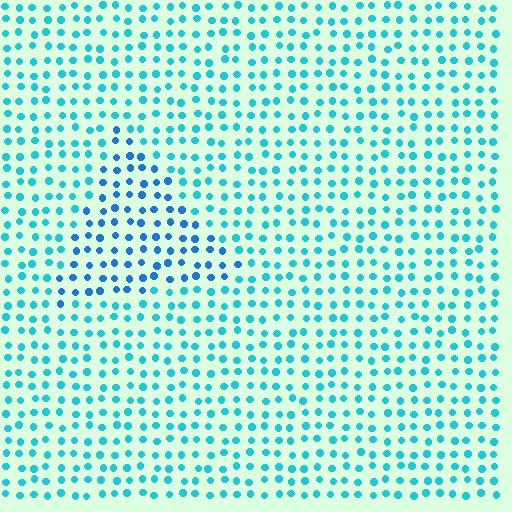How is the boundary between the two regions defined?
The boundary is defined purely by a slight shift in hue (about 28 degrees). Spacing, size, and orientation are identical on both sides.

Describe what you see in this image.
The image is filled with small cyan elements in a uniform arrangement. A triangle-shaped region is visible where the elements are tinted to a slightly different hue, forming a subtle color boundary.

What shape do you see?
I see a triangle.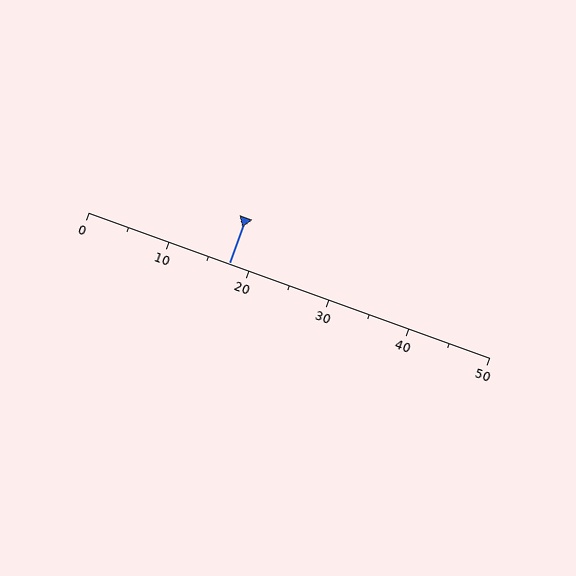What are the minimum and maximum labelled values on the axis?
The axis runs from 0 to 50.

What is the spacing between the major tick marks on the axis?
The major ticks are spaced 10 apart.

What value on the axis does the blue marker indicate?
The marker indicates approximately 17.5.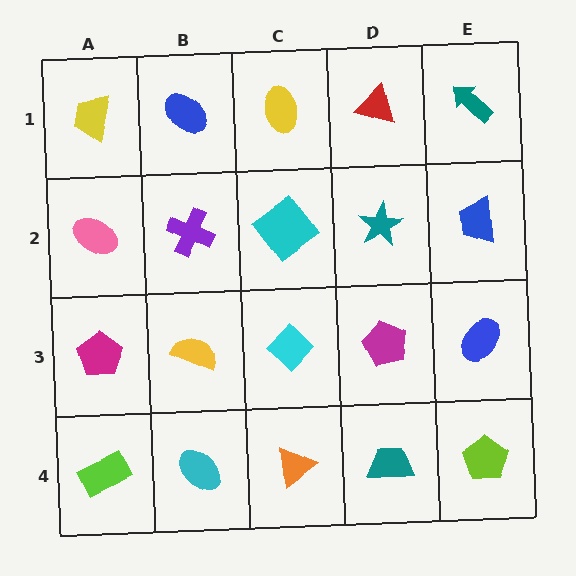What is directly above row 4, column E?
A blue ellipse.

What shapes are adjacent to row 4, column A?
A magenta pentagon (row 3, column A), a cyan ellipse (row 4, column B).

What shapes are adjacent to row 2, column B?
A blue ellipse (row 1, column B), a yellow semicircle (row 3, column B), a pink ellipse (row 2, column A), a cyan diamond (row 2, column C).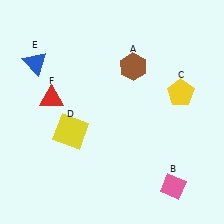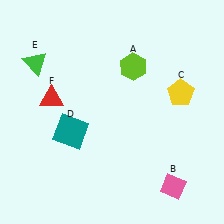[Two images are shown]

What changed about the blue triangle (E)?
In Image 1, E is blue. In Image 2, it changed to green.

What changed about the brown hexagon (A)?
In Image 1, A is brown. In Image 2, it changed to lime.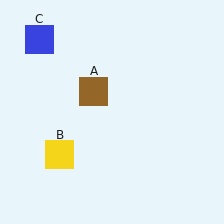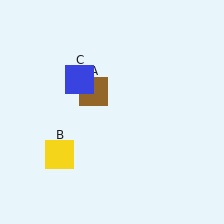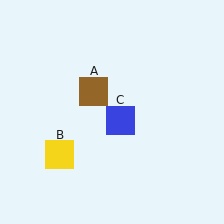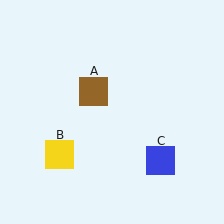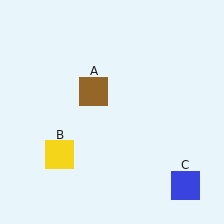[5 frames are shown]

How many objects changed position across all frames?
1 object changed position: blue square (object C).